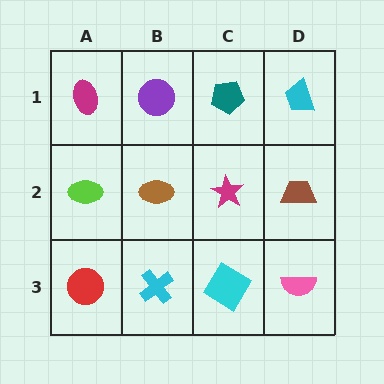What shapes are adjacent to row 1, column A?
A lime ellipse (row 2, column A), a purple circle (row 1, column B).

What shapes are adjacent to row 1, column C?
A magenta star (row 2, column C), a purple circle (row 1, column B), a cyan trapezoid (row 1, column D).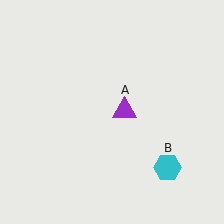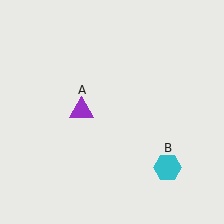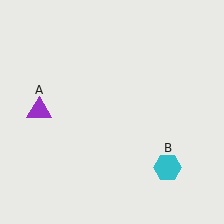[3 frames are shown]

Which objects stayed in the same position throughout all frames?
Cyan hexagon (object B) remained stationary.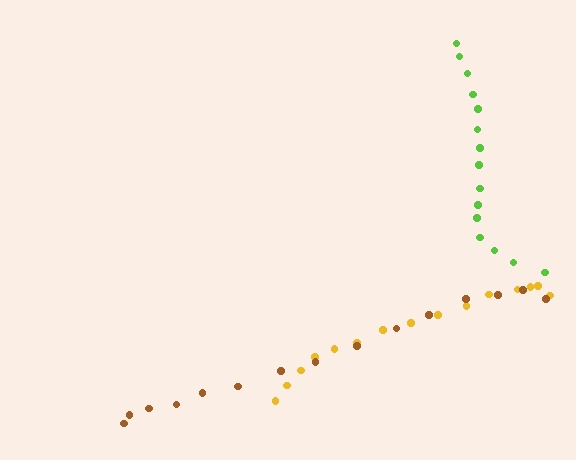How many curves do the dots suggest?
There are 3 distinct paths.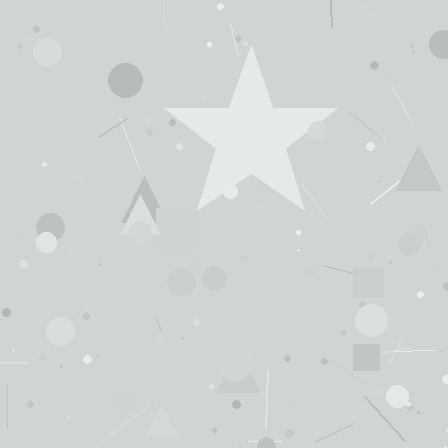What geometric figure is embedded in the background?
A star is embedded in the background.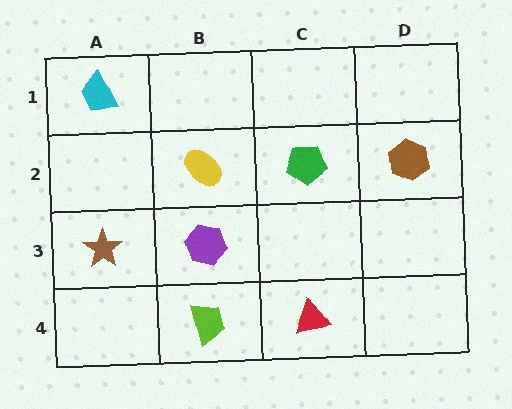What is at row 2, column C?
A green pentagon.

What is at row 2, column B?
A yellow ellipse.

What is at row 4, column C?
A red triangle.